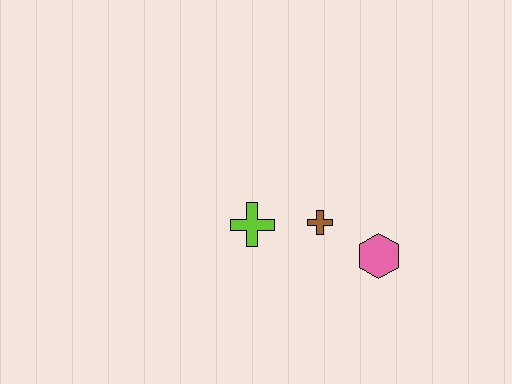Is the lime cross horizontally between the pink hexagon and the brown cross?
No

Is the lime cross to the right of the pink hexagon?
No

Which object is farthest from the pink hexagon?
The lime cross is farthest from the pink hexagon.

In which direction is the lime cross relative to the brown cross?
The lime cross is to the left of the brown cross.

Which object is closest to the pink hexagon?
The brown cross is closest to the pink hexagon.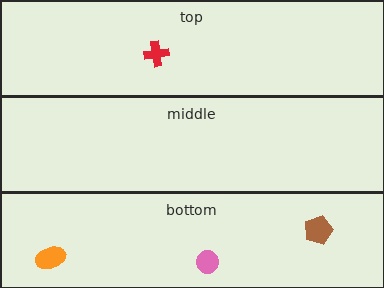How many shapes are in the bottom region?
3.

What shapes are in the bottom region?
The brown pentagon, the orange ellipse, the pink circle.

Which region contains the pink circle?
The bottom region.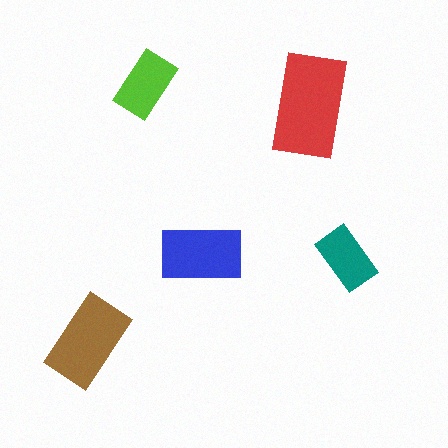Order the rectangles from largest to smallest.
the red one, the brown one, the blue one, the lime one, the teal one.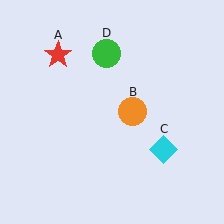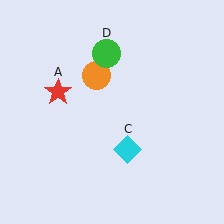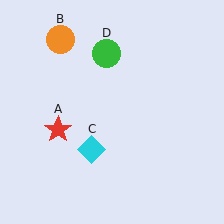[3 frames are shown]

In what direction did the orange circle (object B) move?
The orange circle (object B) moved up and to the left.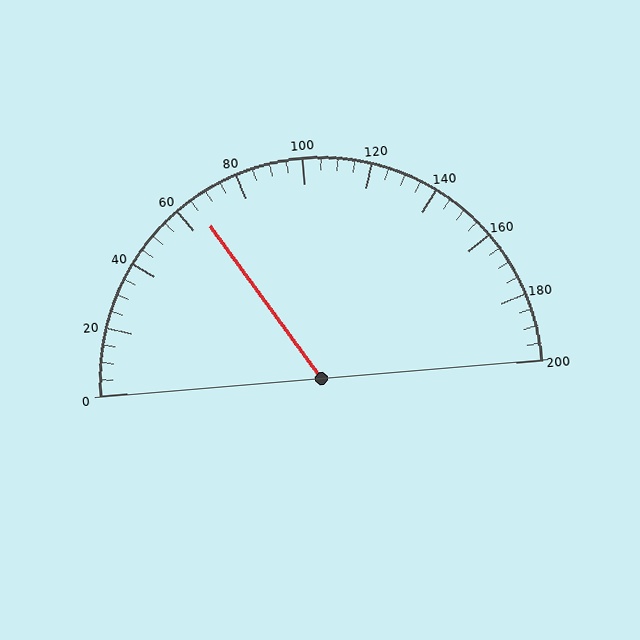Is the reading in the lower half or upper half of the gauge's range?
The reading is in the lower half of the range (0 to 200).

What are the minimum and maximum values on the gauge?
The gauge ranges from 0 to 200.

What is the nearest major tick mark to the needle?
The nearest major tick mark is 60.